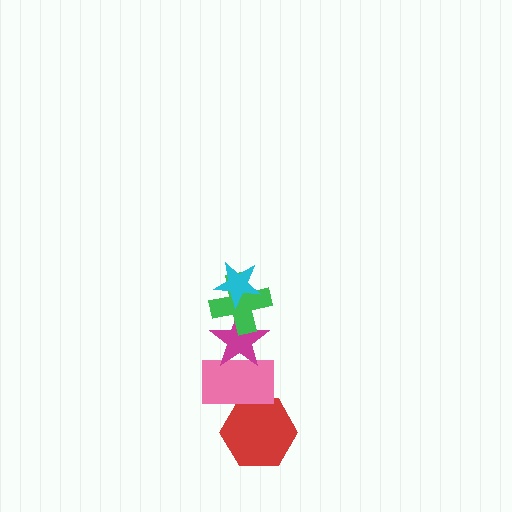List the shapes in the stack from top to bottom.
From top to bottom: the cyan star, the green cross, the magenta star, the pink rectangle, the red hexagon.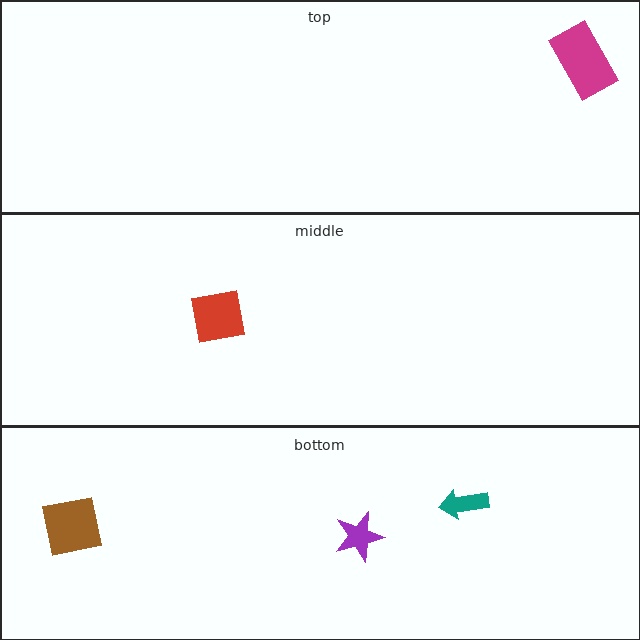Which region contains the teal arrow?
The bottom region.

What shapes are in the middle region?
The red square.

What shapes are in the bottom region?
The brown square, the teal arrow, the purple star.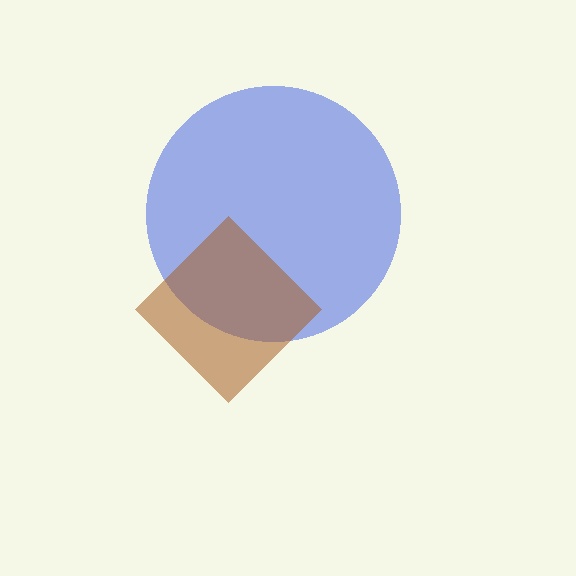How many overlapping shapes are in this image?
There are 2 overlapping shapes in the image.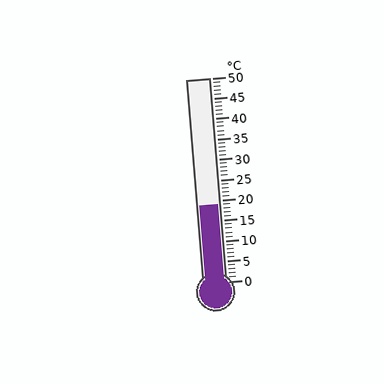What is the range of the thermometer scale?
The thermometer scale ranges from 0°C to 50°C.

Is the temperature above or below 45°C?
The temperature is below 45°C.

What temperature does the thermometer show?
The thermometer shows approximately 19°C.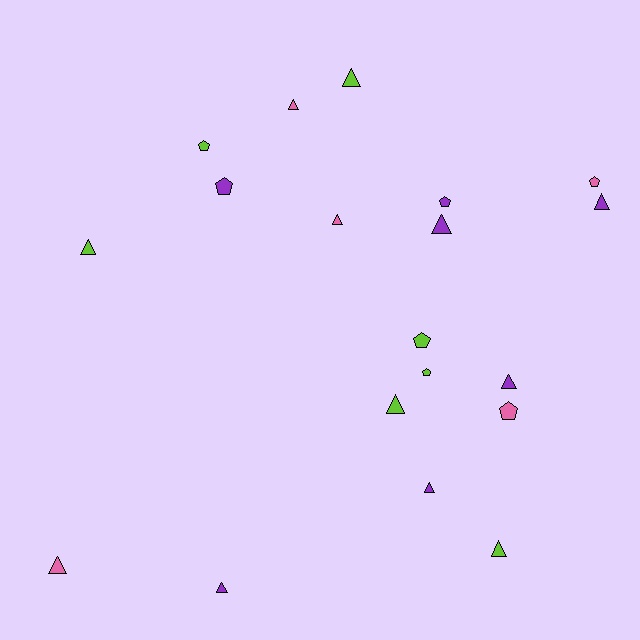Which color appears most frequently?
Lime, with 7 objects.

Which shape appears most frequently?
Triangle, with 12 objects.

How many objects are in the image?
There are 19 objects.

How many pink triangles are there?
There are 3 pink triangles.